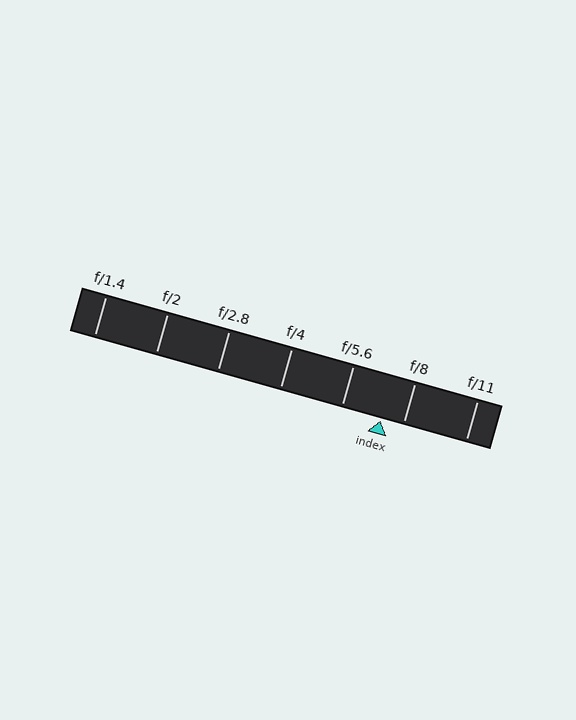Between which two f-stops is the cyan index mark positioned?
The index mark is between f/5.6 and f/8.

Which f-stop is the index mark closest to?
The index mark is closest to f/8.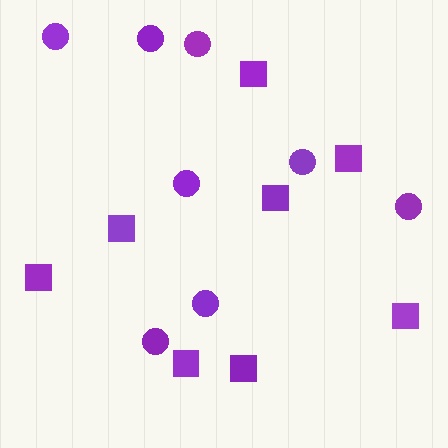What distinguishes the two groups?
There are 2 groups: one group of squares (8) and one group of circles (8).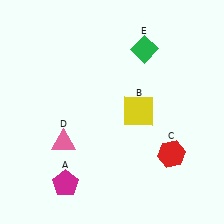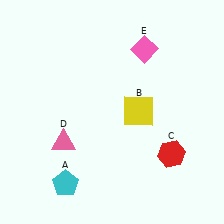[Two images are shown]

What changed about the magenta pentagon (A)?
In Image 1, A is magenta. In Image 2, it changed to cyan.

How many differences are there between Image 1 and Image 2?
There are 2 differences between the two images.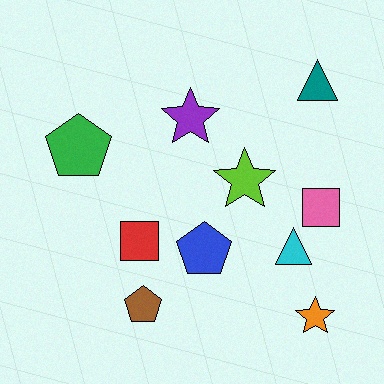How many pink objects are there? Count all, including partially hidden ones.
There is 1 pink object.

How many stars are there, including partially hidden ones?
There are 3 stars.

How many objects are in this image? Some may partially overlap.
There are 10 objects.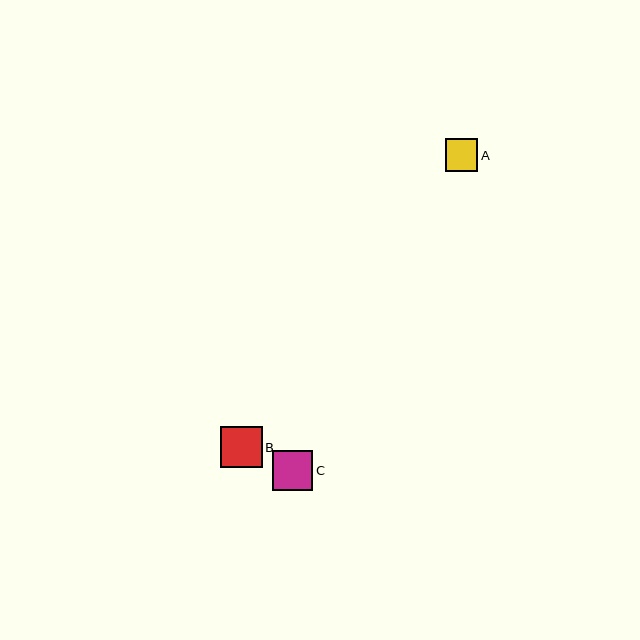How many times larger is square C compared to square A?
Square C is approximately 1.2 times the size of square A.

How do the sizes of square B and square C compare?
Square B and square C are approximately the same size.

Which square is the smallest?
Square A is the smallest with a size of approximately 32 pixels.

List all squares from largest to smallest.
From largest to smallest: B, C, A.